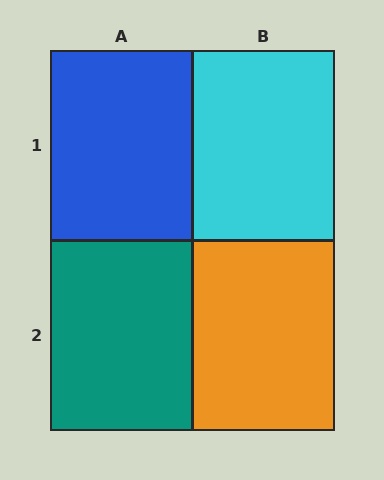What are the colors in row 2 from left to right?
Teal, orange.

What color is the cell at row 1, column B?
Cyan.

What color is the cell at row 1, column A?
Blue.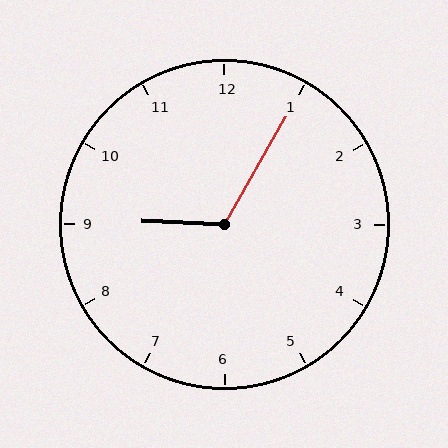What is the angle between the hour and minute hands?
Approximately 118 degrees.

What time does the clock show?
9:05.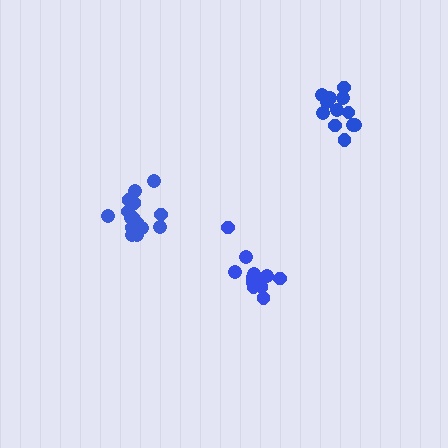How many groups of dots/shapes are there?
There are 3 groups.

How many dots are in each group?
Group 1: 17 dots, Group 2: 12 dots, Group 3: 12 dots (41 total).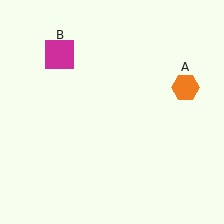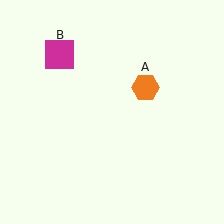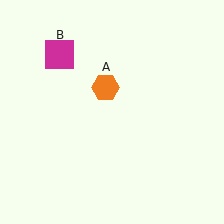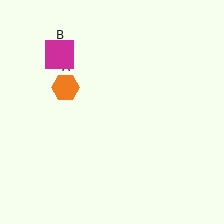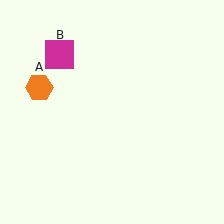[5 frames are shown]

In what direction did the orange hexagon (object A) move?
The orange hexagon (object A) moved left.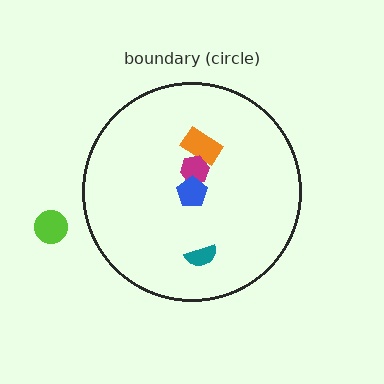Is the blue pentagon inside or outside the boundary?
Inside.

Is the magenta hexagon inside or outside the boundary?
Inside.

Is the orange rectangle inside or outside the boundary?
Inside.